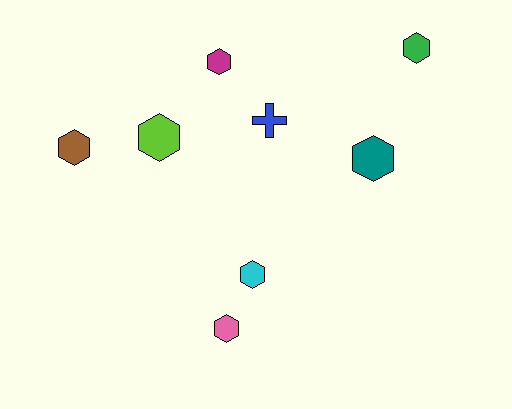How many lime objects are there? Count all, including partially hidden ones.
There is 1 lime object.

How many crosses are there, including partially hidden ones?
There is 1 cross.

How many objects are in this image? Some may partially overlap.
There are 8 objects.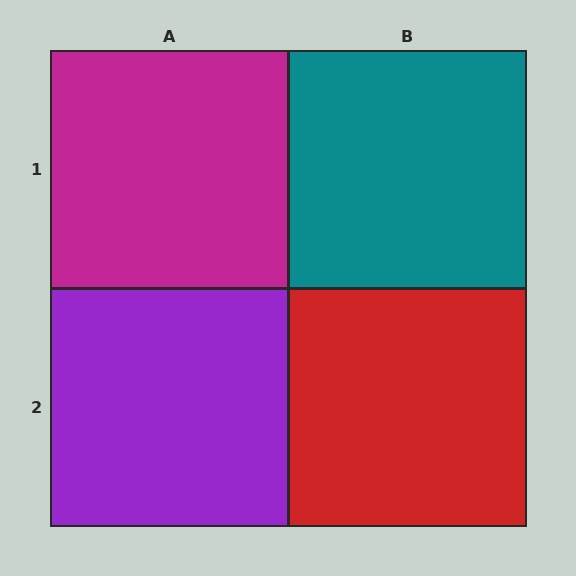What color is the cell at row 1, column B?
Teal.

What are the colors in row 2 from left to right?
Purple, red.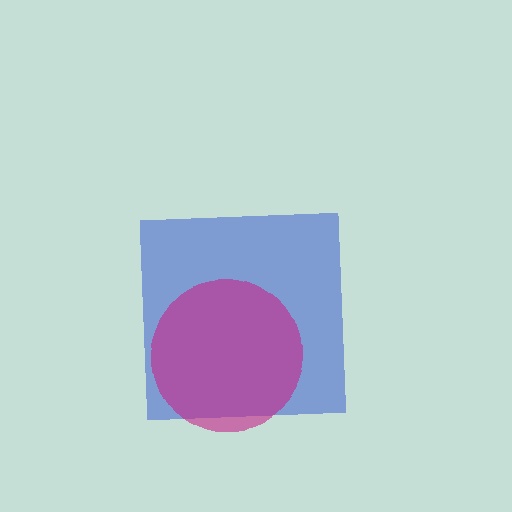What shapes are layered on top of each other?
The layered shapes are: a blue square, a magenta circle.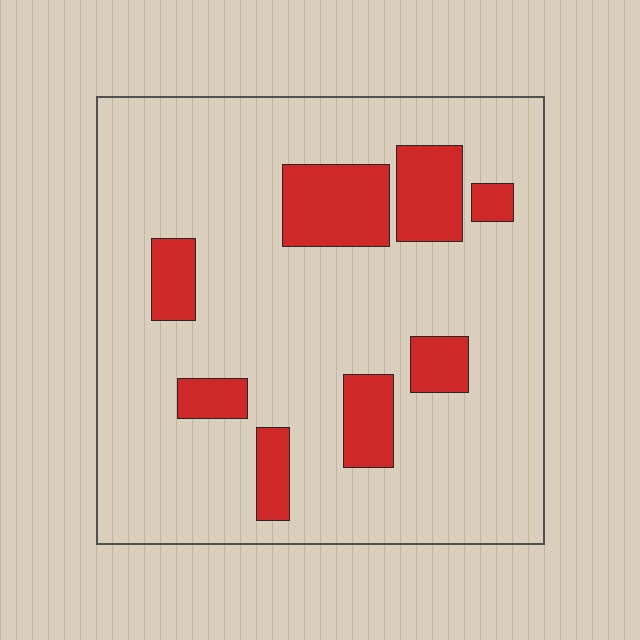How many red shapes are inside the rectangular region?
8.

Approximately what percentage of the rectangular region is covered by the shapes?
Approximately 15%.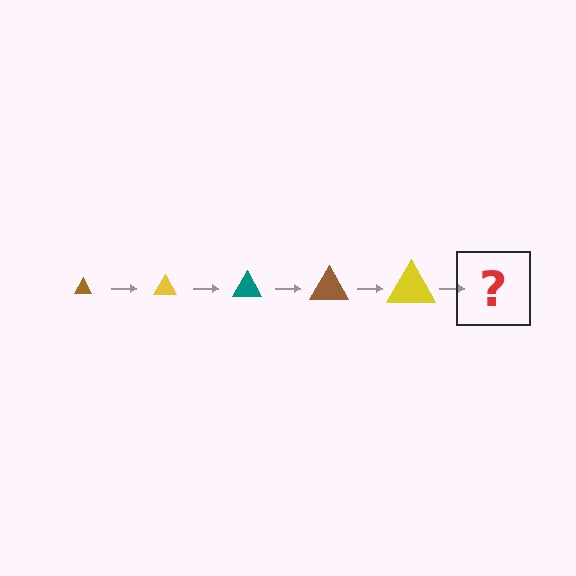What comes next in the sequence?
The next element should be a teal triangle, larger than the previous one.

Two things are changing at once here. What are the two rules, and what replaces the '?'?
The two rules are that the triangle grows larger each step and the color cycles through brown, yellow, and teal. The '?' should be a teal triangle, larger than the previous one.